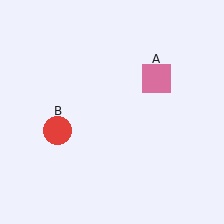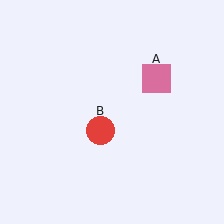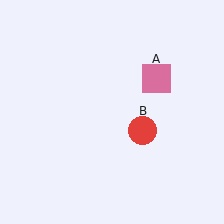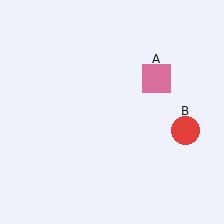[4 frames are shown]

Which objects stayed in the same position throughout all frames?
Pink square (object A) remained stationary.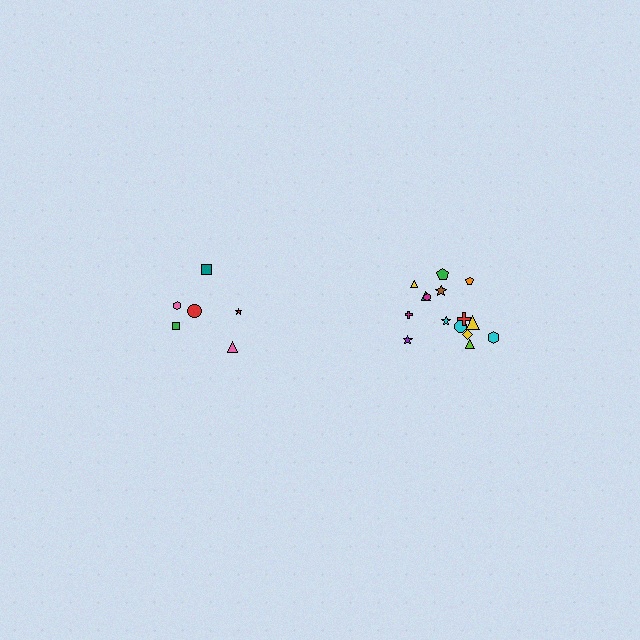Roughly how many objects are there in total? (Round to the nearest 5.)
Roughly 20 objects in total.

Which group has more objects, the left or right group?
The right group.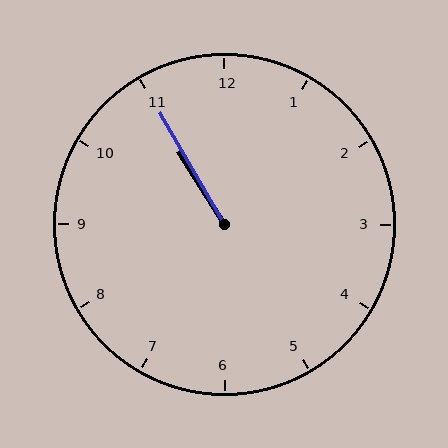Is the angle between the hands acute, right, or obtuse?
It is acute.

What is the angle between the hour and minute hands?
Approximately 2 degrees.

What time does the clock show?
10:55.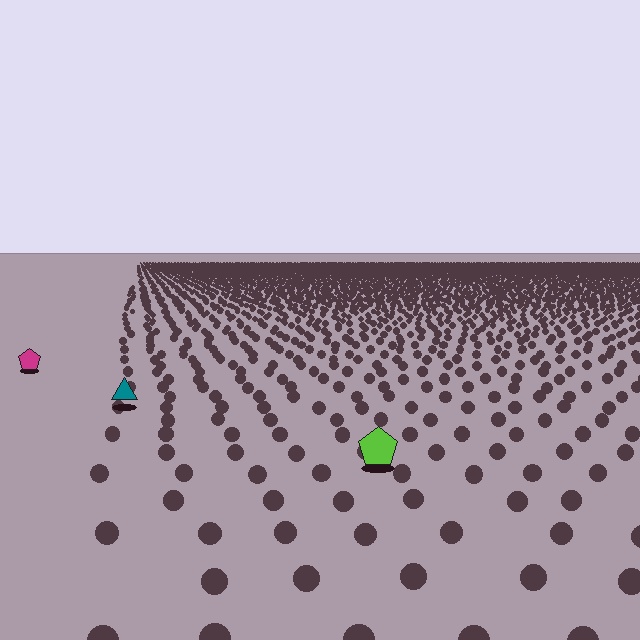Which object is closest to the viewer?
The lime pentagon is closest. The texture marks near it are larger and more spread out.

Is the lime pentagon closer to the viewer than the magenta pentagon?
Yes. The lime pentagon is closer — you can tell from the texture gradient: the ground texture is coarser near it.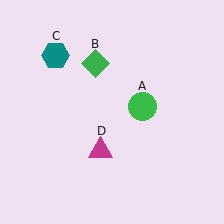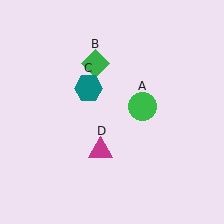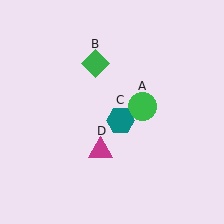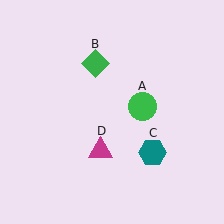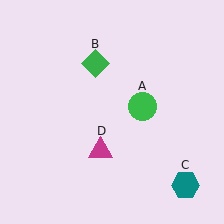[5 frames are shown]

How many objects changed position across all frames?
1 object changed position: teal hexagon (object C).